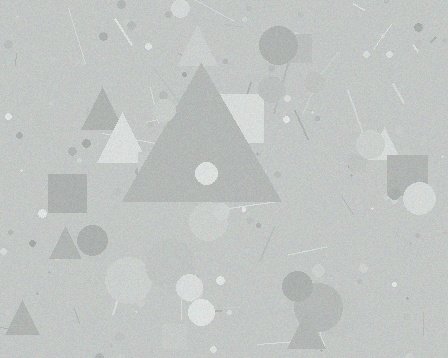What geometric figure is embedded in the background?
A triangle is embedded in the background.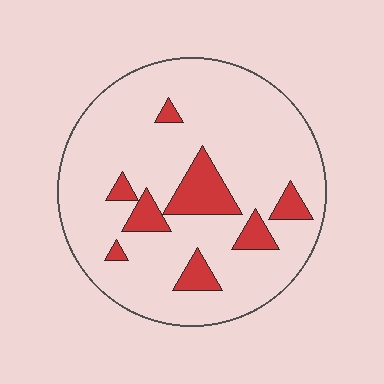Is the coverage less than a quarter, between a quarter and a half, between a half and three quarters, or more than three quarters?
Less than a quarter.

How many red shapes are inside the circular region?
8.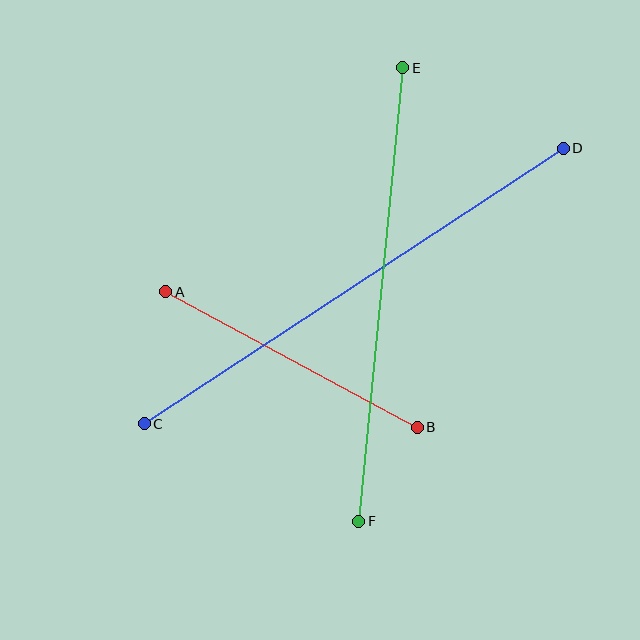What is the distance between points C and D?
The distance is approximately 501 pixels.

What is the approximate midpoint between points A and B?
The midpoint is at approximately (292, 360) pixels.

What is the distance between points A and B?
The distance is approximately 285 pixels.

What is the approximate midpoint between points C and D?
The midpoint is at approximately (354, 286) pixels.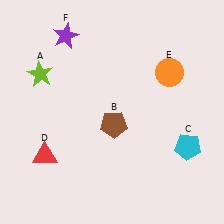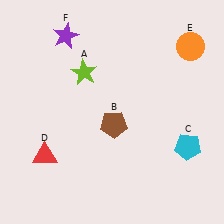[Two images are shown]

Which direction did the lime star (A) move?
The lime star (A) moved right.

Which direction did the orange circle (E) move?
The orange circle (E) moved up.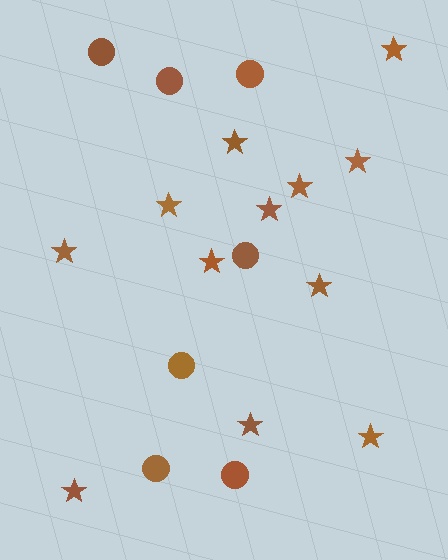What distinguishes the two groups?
There are 2 groups: one group of circles (7) and one group of stars (12).